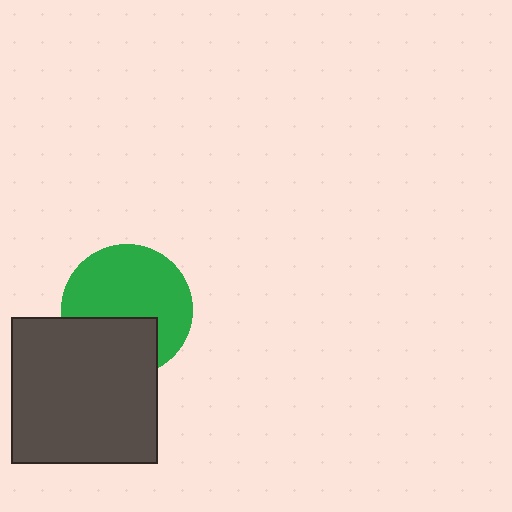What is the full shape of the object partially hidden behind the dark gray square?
The partially hidden object is a green circle.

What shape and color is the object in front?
The object in front is a dark gray square.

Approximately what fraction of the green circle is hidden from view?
Roughly 34% of the green circle is hidden behind the dark gray square.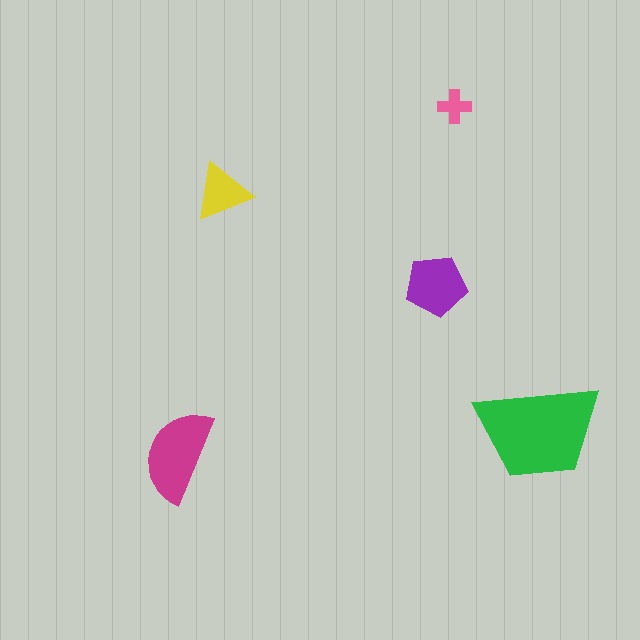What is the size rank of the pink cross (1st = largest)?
5th.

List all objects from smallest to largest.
The pink cross, the yellow triangle, the purple pentagon, the magenta semicircle, the green trapezoid.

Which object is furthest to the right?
The green trapezoid is rightmost.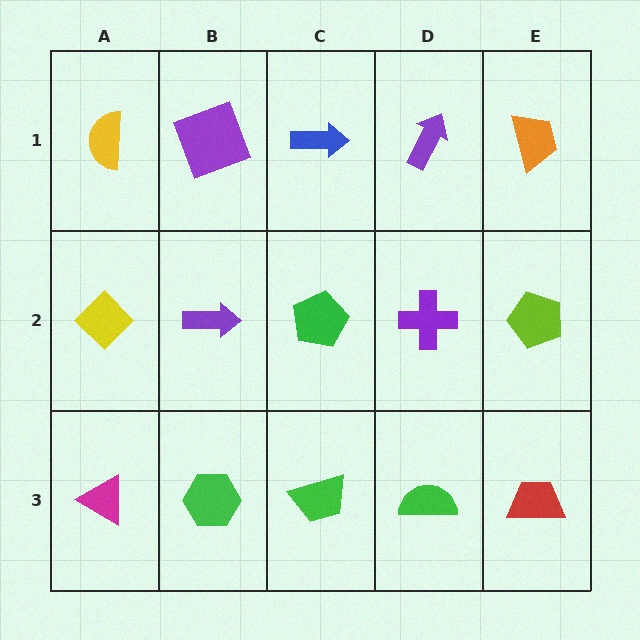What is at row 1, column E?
An orange trapezoid.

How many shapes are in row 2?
5 shapes.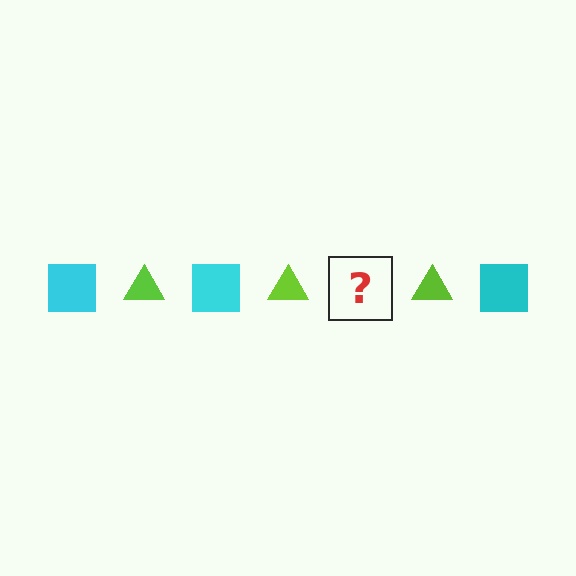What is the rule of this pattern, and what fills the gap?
The rule is that the pattern alternates between cyan square and lime triangle. The gap should be filled with a cyan square.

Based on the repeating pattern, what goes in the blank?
The blank should be a cyan square.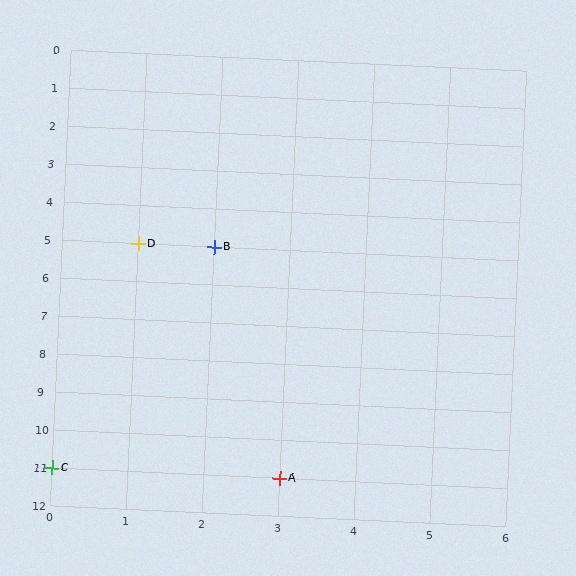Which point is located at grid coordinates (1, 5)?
Point D is at (1, 5).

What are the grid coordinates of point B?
Point B is at grid coordinates (2, 5).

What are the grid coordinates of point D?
Point D is at grid coordinates (1, 5).